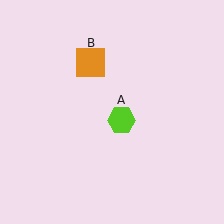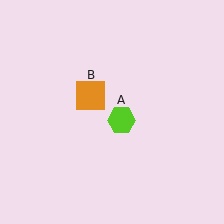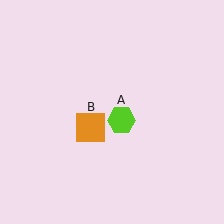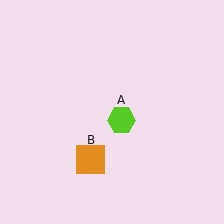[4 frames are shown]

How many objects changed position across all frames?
1 object changed position: orange square (object B).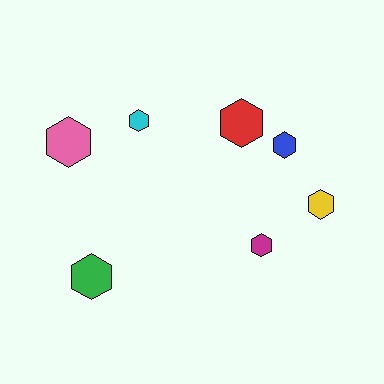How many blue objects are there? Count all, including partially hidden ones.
There is 1 blue object.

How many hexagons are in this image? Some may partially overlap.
There are 7 hexagons.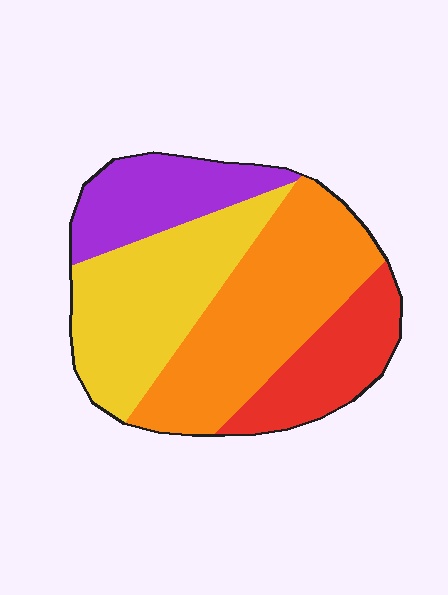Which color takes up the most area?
Orange, at roughly 35%.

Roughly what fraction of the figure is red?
Red takes up about one sixth (1/6) of the figure.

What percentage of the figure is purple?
Purple covers about 15% of the figure.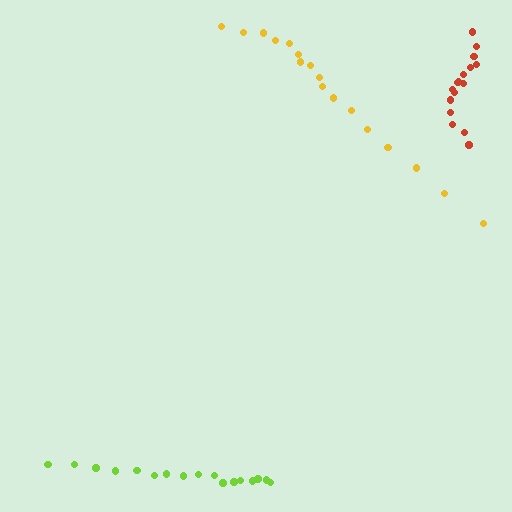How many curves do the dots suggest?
There are 3 distinct paths.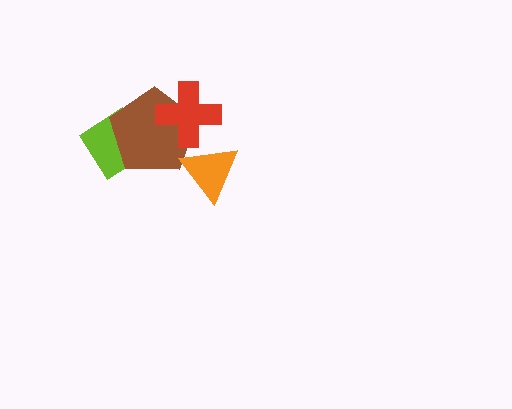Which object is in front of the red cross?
The orange triangle is in front of the red cross.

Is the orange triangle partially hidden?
No, no other shape covers it.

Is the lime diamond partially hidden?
Yes, it is partially covered by another shape.